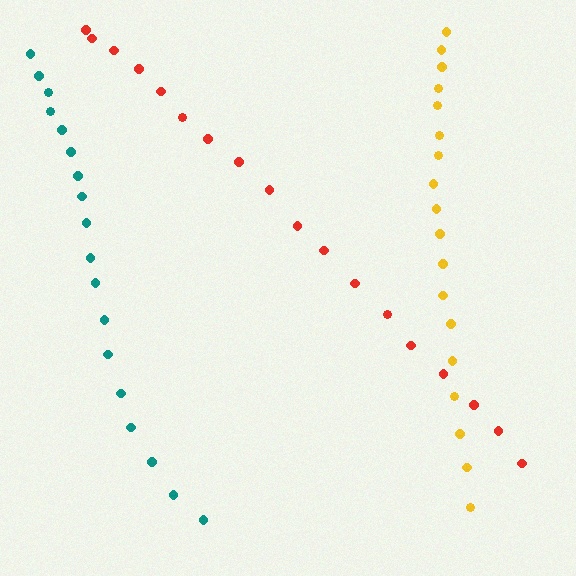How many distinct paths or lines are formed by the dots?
There are 3 distinct paths.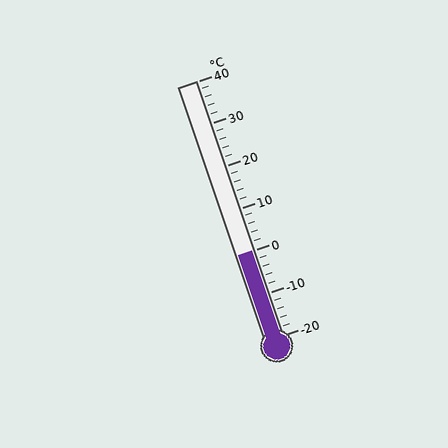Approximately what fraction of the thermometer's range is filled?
The thermometer is filled to approximately 35% of its range.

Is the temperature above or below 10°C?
The temperature is below 10°C.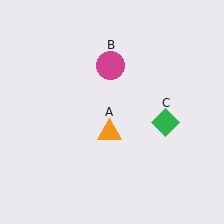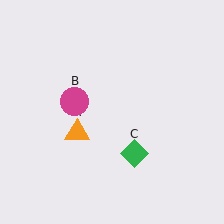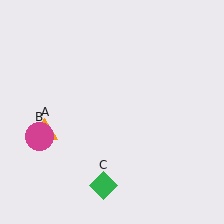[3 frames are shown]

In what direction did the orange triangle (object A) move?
The orange triangle (object A) moved left.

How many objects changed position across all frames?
3 objects changed position: orange triangle (object A), magenta circle (object B), green diamond (object C).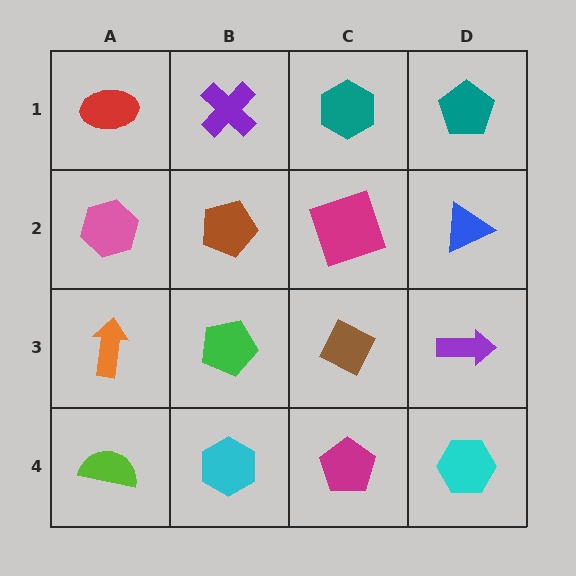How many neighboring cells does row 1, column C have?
3.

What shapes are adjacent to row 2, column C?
A teal hexagon (row 1, column C), a brown diamond (row 3, column C), a brown pentagon (row 2, column B), a blue triangle (row 2, column D).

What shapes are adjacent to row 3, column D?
A blue triangle (row 2, column D), a cyan hexagon (row 4, column D), a brown diamond (row 3, column C).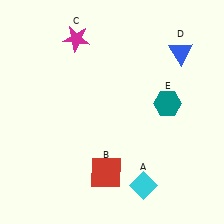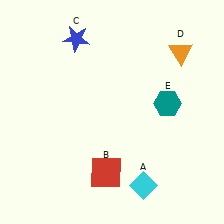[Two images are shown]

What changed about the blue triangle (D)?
In Image 1, D is blue. In Image 2, it changed to orange.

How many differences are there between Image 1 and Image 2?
There are 2 differences between the two images.